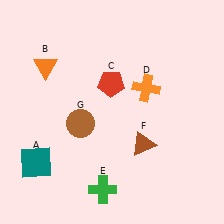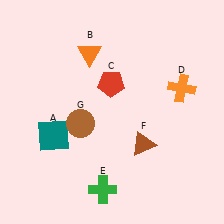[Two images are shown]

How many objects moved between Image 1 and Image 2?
3 objects moved between the two images.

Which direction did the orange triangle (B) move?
The orange triangle (B) moved right.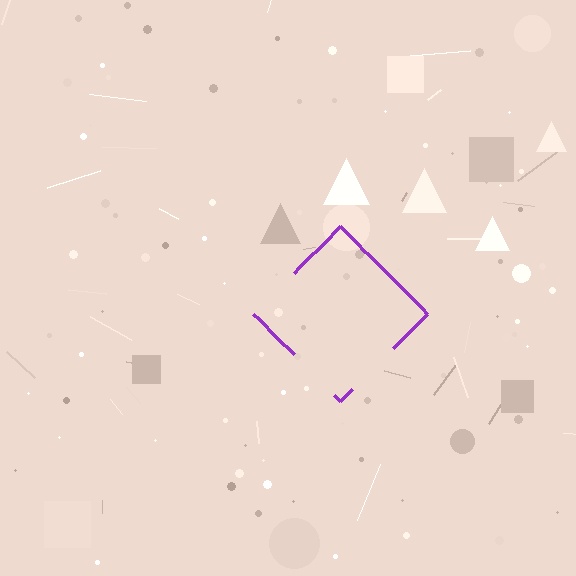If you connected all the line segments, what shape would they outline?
They would outline a diamond.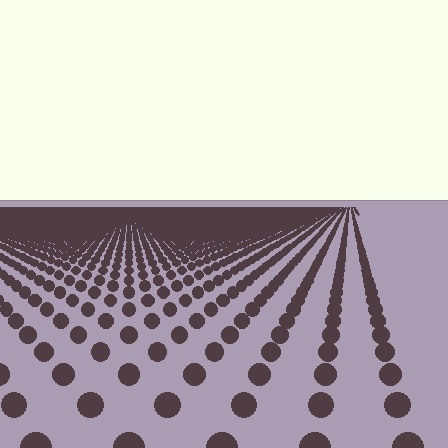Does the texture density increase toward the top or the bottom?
Density increases toward the top.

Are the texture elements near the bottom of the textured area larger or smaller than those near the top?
Larger. Near the bottom, elements are closer to the viewer and appear at a bigger on-screen size.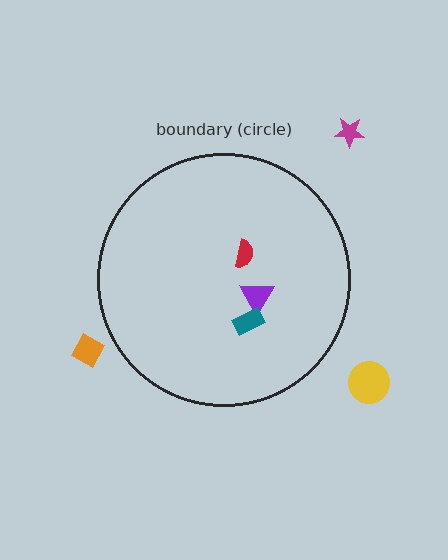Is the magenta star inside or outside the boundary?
Outside.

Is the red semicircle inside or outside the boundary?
Inside.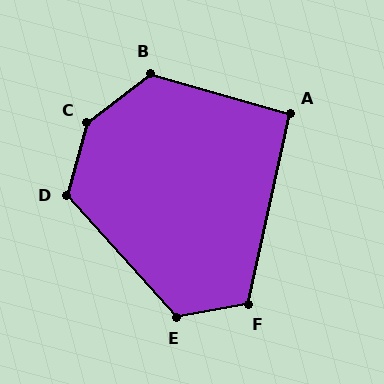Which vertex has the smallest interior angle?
A, at approximately 94 degrees.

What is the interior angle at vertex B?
Approximately 126 degrees (obtuse).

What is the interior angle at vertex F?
Approximately 112 degrees (obtuse).